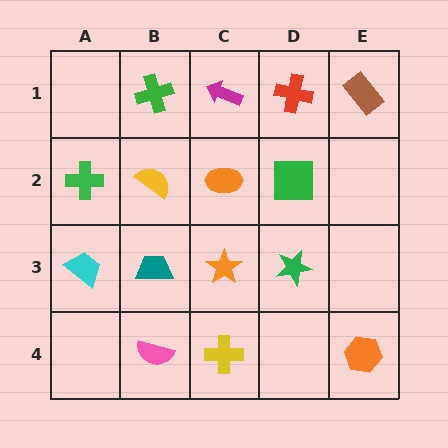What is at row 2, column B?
A yellow semicircle.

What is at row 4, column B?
A pink semicircle.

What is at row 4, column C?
A yellow cross.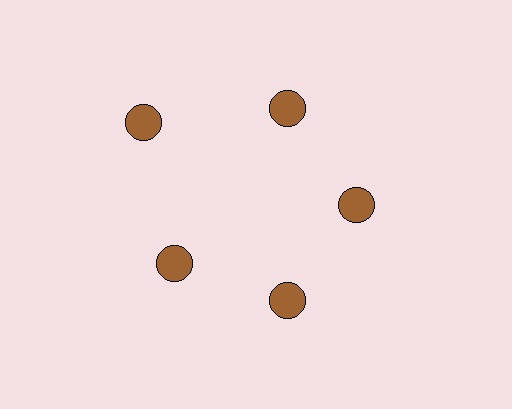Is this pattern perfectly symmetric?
No. The 5 brown circles are arranged in a ring, but one element near the 10 o'clock position is pushed outward from the center, breaking the 5-fold rotational symmetry.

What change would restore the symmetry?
The symmetry would be restored by moving it inward, back onto the ring so that all 5 circles sit at equal angles and equal distance from the center.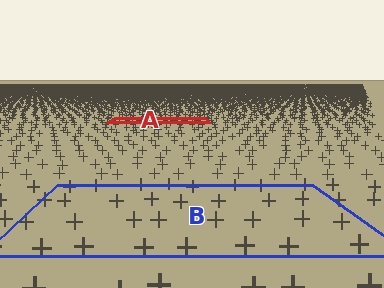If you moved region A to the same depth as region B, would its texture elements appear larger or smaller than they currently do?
They would appear larger. At a closer depth, the same texture elements are projected at a bigger on-screen size.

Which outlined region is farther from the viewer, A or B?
Region A is farther from the viewer — the texture elements inside it appear smaller and more densely packed.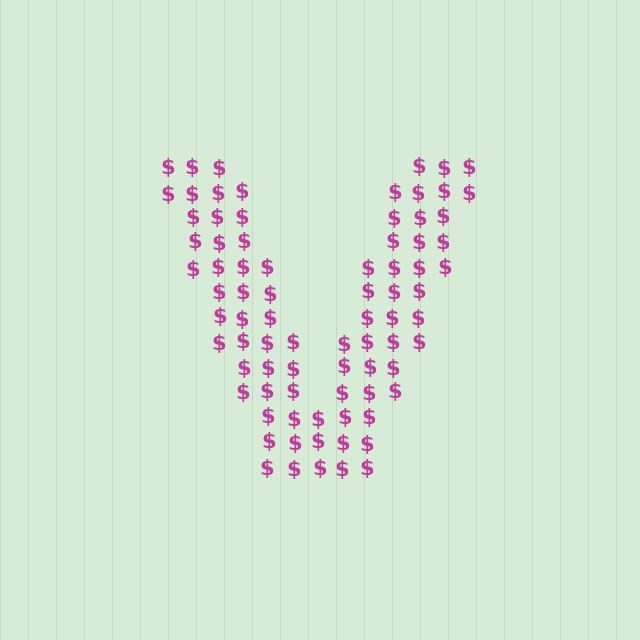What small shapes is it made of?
It is made of small dollar signs.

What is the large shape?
The large shape is the letter V.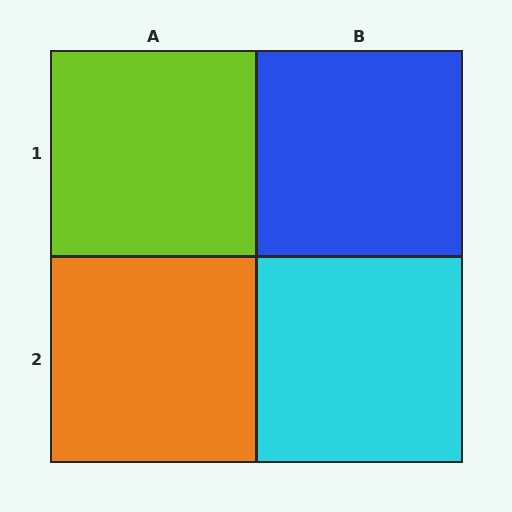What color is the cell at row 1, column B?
Blue.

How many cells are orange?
1 cell is orange.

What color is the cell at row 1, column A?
Lime.